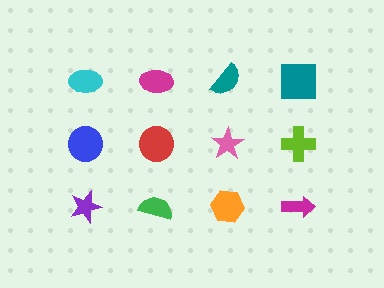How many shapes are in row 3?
4 shapes.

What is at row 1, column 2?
A magenta ellipse.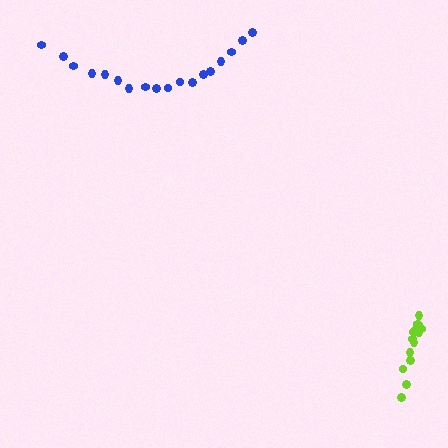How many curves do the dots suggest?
There are 2 distinct paths.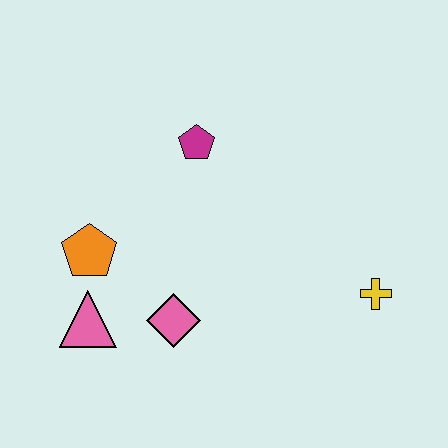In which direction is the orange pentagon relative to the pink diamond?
The orange pentagon is to the left of the pink diamond.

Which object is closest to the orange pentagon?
The pink triangle is closest to the orange pentagon.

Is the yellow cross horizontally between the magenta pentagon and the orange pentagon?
No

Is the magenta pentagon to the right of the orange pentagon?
Yes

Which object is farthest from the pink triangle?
The yellow cross is farthest from the pink triangle.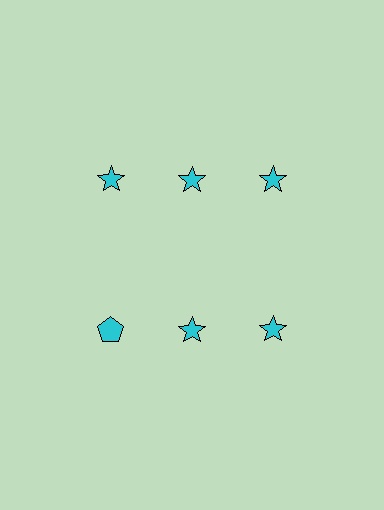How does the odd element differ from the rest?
It has a different shape: pentagon instead of star.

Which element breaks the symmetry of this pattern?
The cyan pentagon in the second row, leftmost column breaks the symmetry. All other shapes are cyan stars.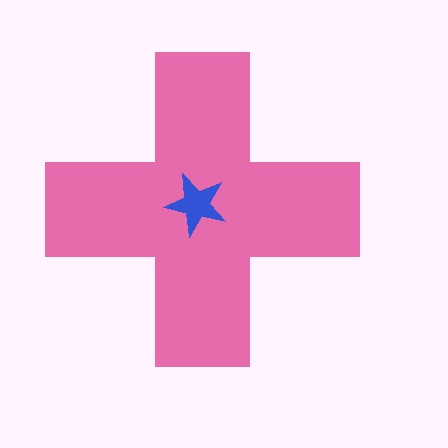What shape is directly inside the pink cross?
The blue star.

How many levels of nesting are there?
2.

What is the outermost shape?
The pink cross.